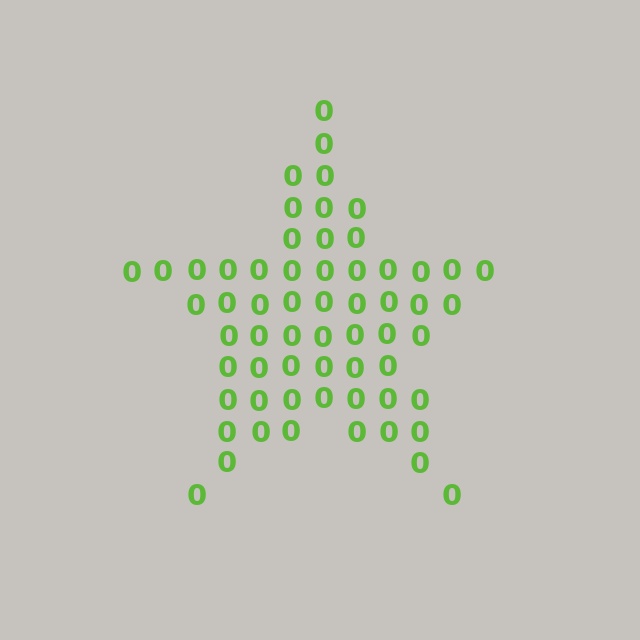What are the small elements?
The small elements are digit 0's.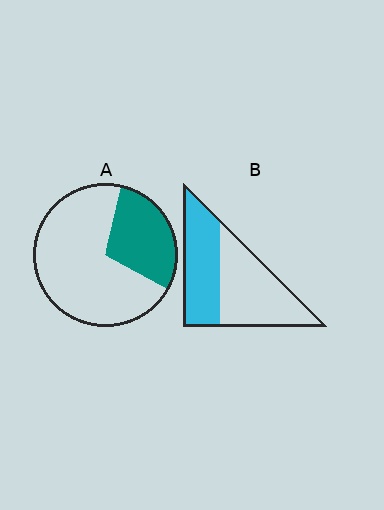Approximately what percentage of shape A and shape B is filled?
A is approximately 30% and B is approximately 45%.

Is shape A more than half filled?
No.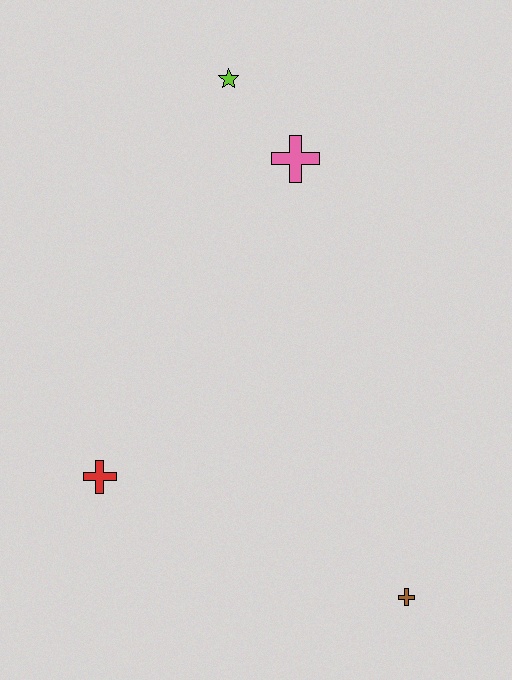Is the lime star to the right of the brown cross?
No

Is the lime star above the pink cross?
Yes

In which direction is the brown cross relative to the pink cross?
The brown cross is below the pink cross.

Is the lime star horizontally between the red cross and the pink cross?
Yes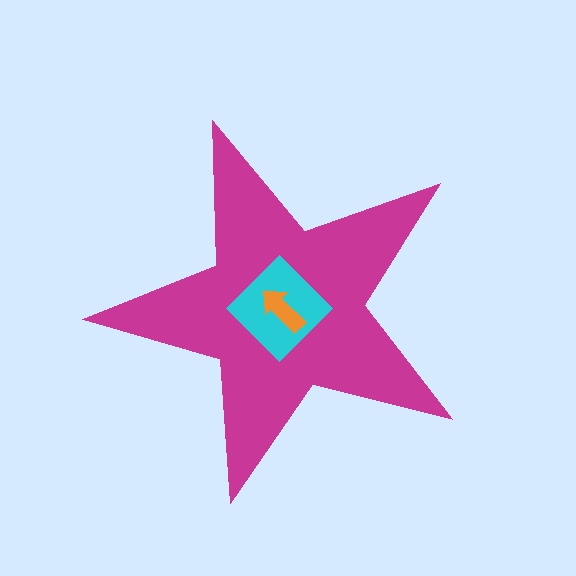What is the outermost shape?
The magenta star.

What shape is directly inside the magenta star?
The cyan diamond.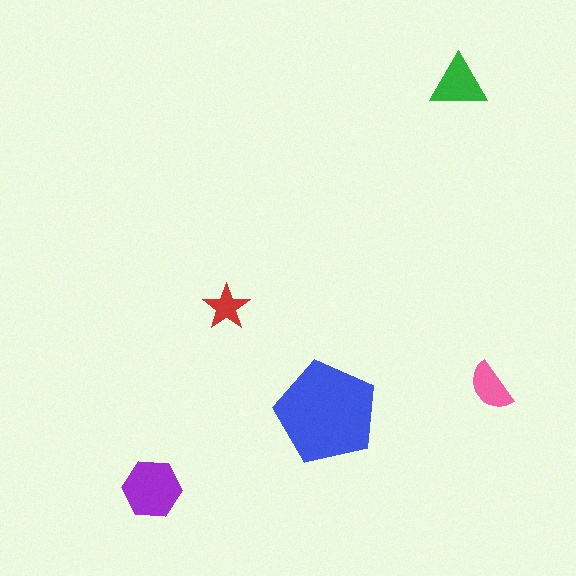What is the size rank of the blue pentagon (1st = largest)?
1st.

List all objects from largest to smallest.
The blue pentagon, the purple hexagon, the green triangle, the pink semicircle, the red star.